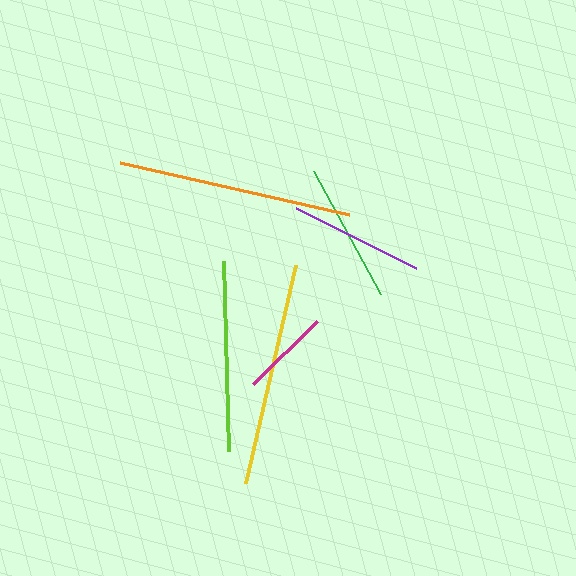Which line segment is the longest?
The orange line is the longest at approximately 235 pixels.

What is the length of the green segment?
The green segment is approximately 139 pixels long.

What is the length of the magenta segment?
The magenta segment is approximately 90 pixels long.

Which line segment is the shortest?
The magenta line is the shortest at approximately 90 pixels.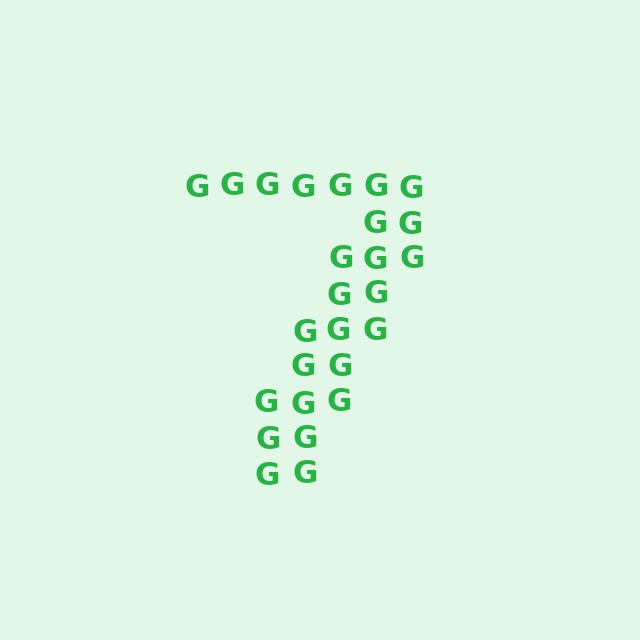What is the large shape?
The large shape is the digit 7.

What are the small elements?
The small elements are letter G's.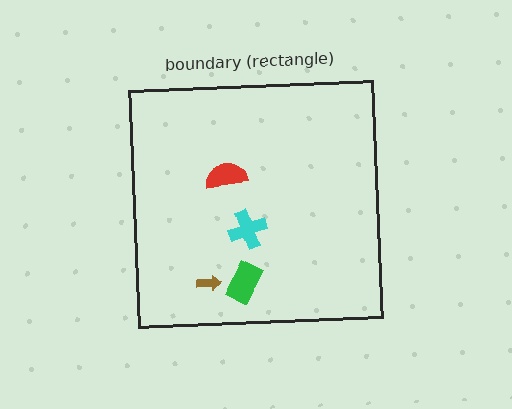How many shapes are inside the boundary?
4 inside, 0 outside.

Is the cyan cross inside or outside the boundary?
Inside.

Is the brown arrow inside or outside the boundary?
Inside.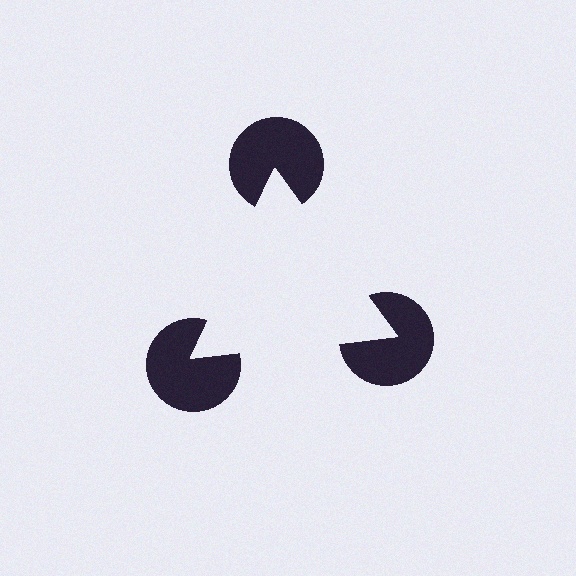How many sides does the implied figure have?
3 sides.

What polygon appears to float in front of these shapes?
An illusory triangle — its edges are inferred from the aligned wedge cuts in the pac-man discs, not physically drawn.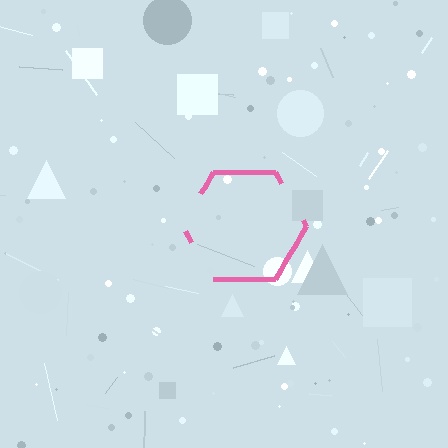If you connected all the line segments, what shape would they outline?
They would outline a hexagon.